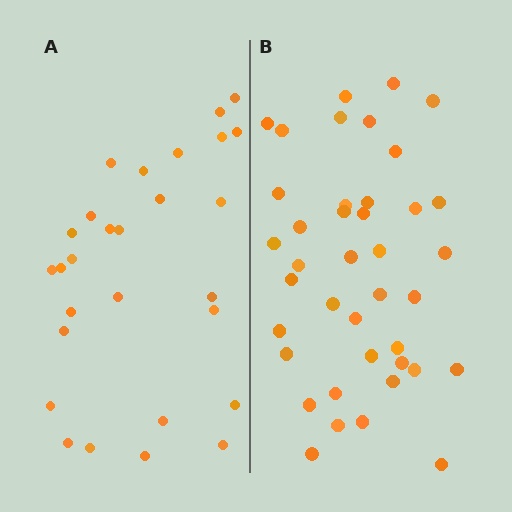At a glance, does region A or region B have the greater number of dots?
Region B (the right region) has more dots.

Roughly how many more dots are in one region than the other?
Region B has roughly 12 or so more dots than region A.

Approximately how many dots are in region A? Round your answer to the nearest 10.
About 30 dots. (The exact count is 28, which rounds to 30.)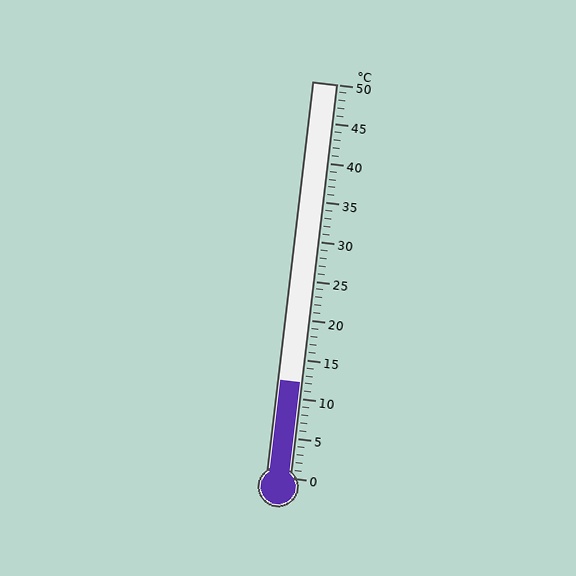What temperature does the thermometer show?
The thermometer shows approximately 12°C.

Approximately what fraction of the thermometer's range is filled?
The thermometer is filled to approximately 25% of its range.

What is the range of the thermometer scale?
The thermometer scale ranges from 0°C to 50°C.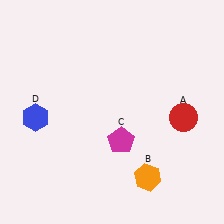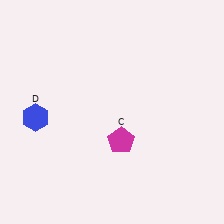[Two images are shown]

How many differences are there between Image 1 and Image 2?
There are 2 differences between the two images.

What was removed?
The red circle (A), the orange hexagon (B) were removed in Image 2.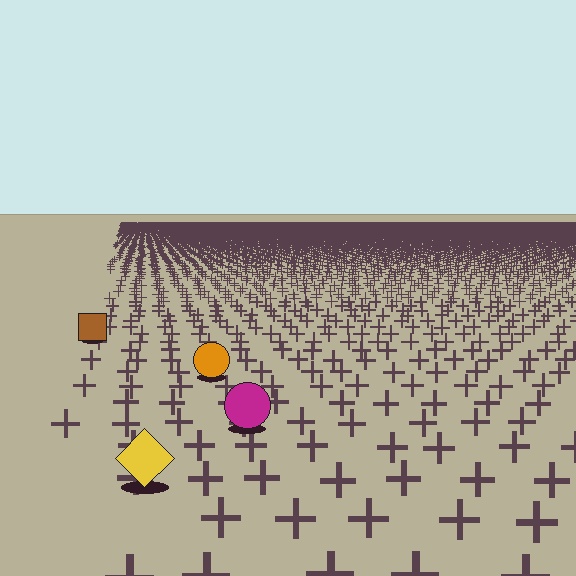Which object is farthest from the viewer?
The brown square is farthest from the viewer. It appears smaller and the ground texture around it is denser.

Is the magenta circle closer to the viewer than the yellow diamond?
No. The yellow diamond is closer — you can tell from the texture gradient: the ground texture is coarser near it.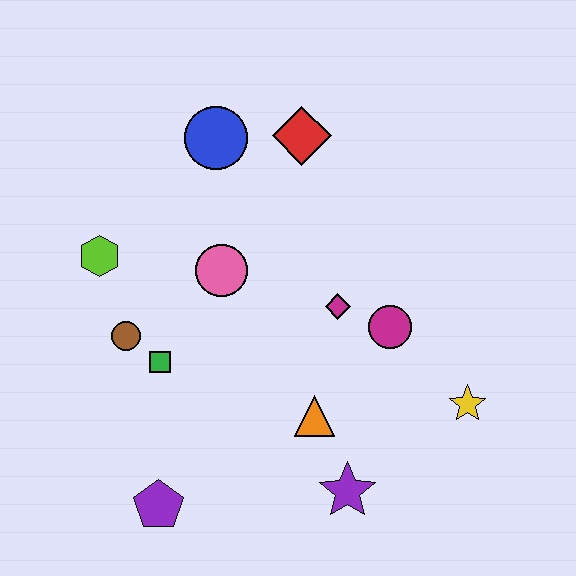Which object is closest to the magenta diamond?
The magenta circle is closest to the magenta diamond.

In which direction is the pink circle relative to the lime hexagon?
The pink circle is to the right of the lime hexagon.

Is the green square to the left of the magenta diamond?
Yes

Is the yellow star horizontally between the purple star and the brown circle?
No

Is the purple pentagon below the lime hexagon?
Yes